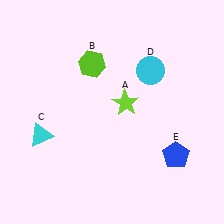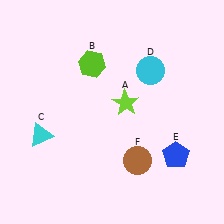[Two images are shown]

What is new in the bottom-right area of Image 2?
A brown circle (F) was added in the bottom-right area of Image 2.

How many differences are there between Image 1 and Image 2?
There is 1 difference between the two images.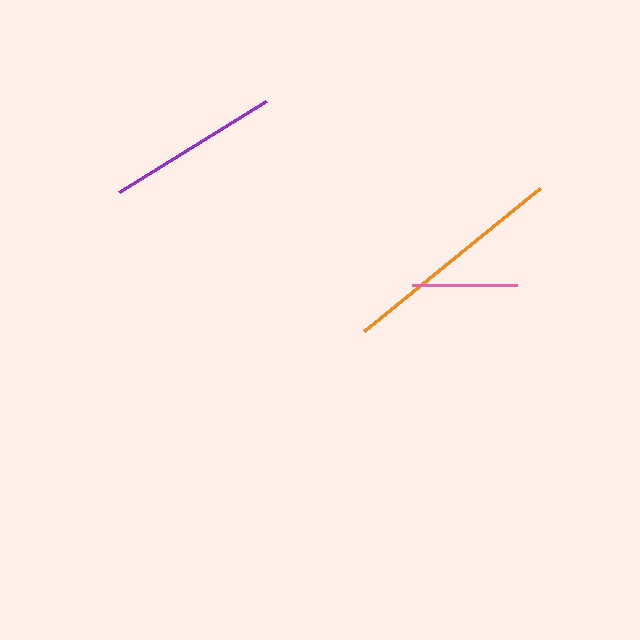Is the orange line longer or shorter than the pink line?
The orange line is longer than the pink line.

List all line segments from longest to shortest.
From longest to shortest: orange, purple, pink.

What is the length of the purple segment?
The purple segment is approximately 173 pixels long.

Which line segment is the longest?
The orange line is the longest at approximately 227 pixels.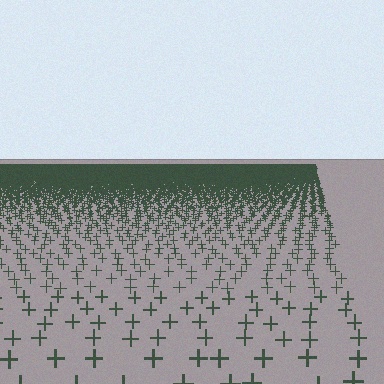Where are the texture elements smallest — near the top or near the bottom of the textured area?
Near the top.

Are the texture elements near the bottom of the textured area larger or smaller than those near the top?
Larger. Near the bottom, elements are closer to the viewer and appear at a bigger on-screen size.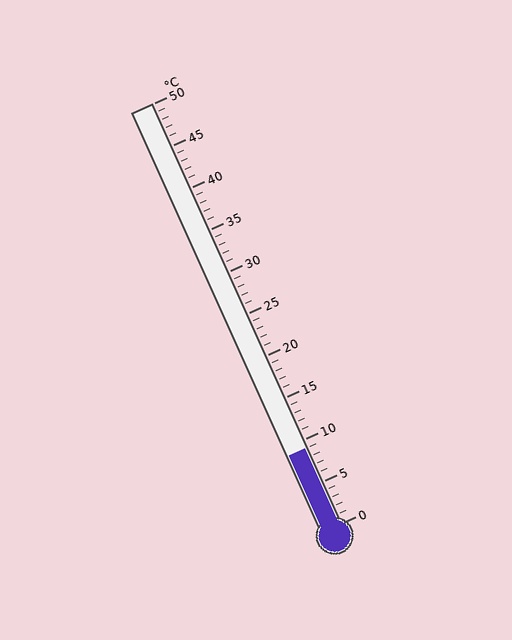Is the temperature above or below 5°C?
The temperature is above 5°C.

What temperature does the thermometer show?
The thermometer shows approximately 9°C.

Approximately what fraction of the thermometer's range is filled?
The thermometer is filled to approximately 20% of its range.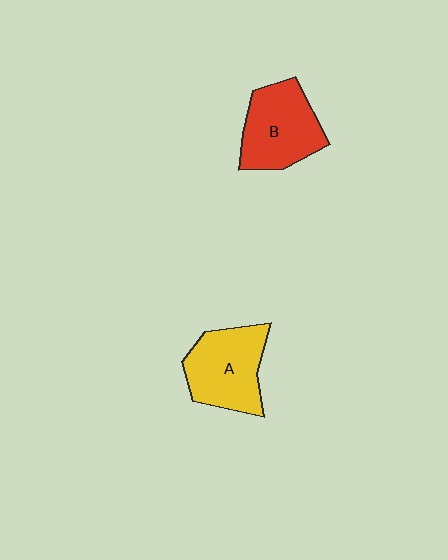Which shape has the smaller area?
Shape B (red).